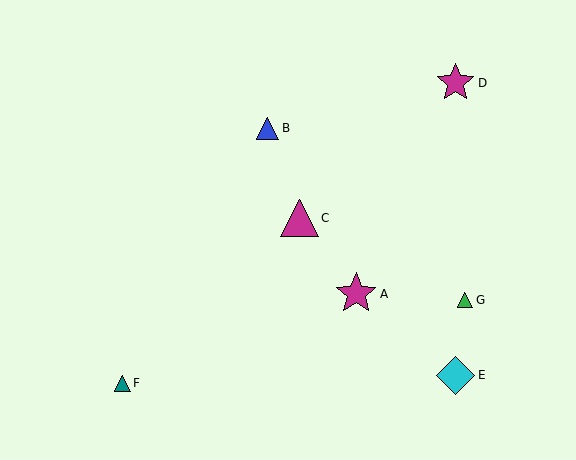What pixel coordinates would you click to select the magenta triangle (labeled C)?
Click at (299, 218) to select the magenta triangle C.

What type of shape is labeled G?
Shape G is a green triangle.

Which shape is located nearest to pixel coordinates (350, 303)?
The magenta star (labeled A) at (356, 294) is nearest to that location.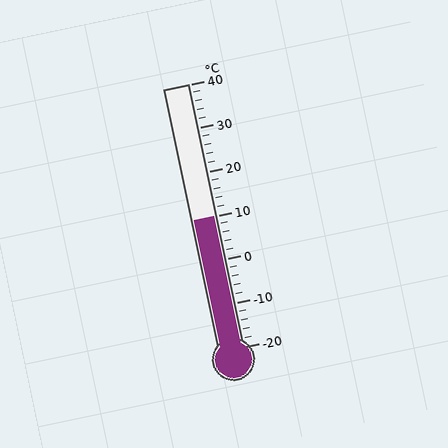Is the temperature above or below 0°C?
The temperature is above 0°C.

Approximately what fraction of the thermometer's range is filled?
The thermometer is filled to approximately 50% of its range.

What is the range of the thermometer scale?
The thermometer scale ranges from -20°C to 40°C.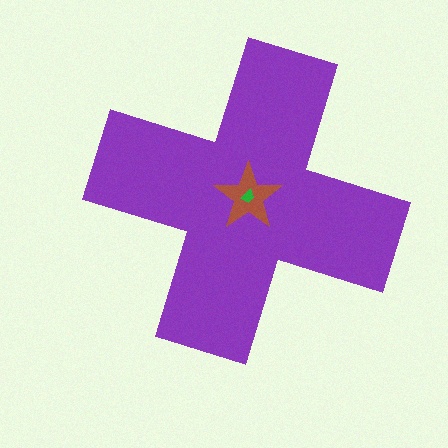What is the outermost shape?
The purple cross.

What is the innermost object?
The green trapezoid.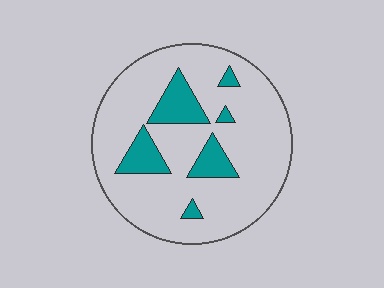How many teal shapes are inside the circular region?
6.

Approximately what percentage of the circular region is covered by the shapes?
Approximately 15%.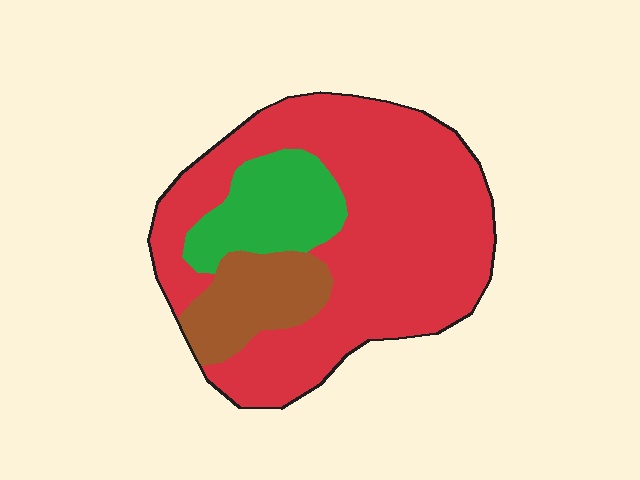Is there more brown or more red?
Red.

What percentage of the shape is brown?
Brown covers around 15% of the shape.